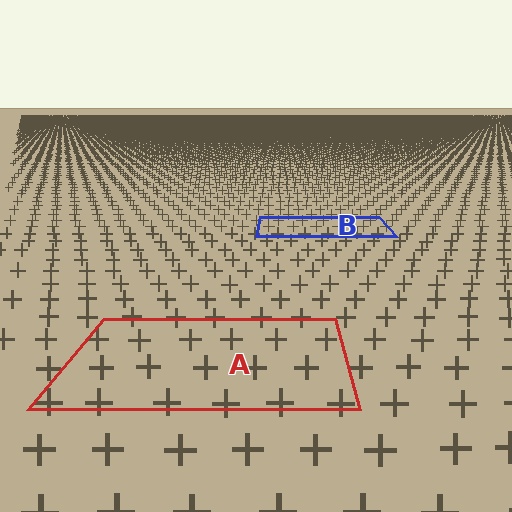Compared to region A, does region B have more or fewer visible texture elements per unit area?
Region B has more texture elements per unit area — they are packed more densely because it is farther away.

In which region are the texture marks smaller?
The texture marks are smaller in region B, because it is farther away.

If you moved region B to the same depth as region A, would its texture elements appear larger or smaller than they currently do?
They would appear larger. At a closer depth, the same texture elements are projected at a bigger on-screen size.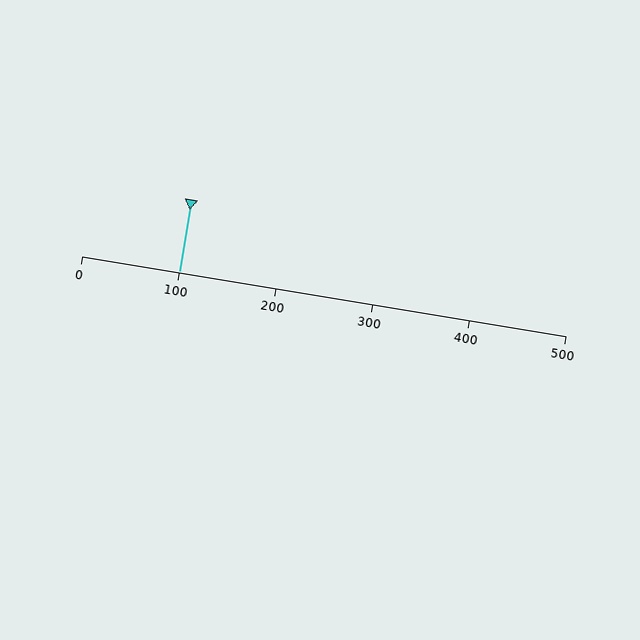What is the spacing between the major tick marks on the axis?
The major ticks are spaced 100 apart.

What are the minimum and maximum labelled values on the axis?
The axis runs from 0 to 500.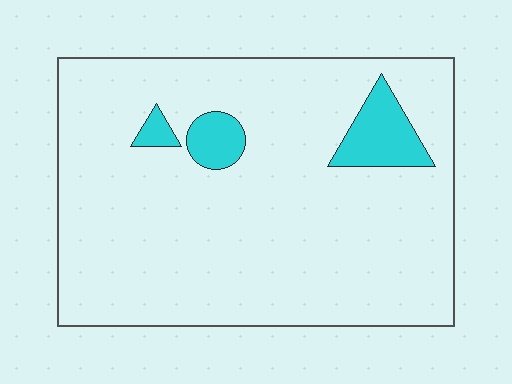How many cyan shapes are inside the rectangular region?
3.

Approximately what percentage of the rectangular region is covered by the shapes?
Approximately 10%.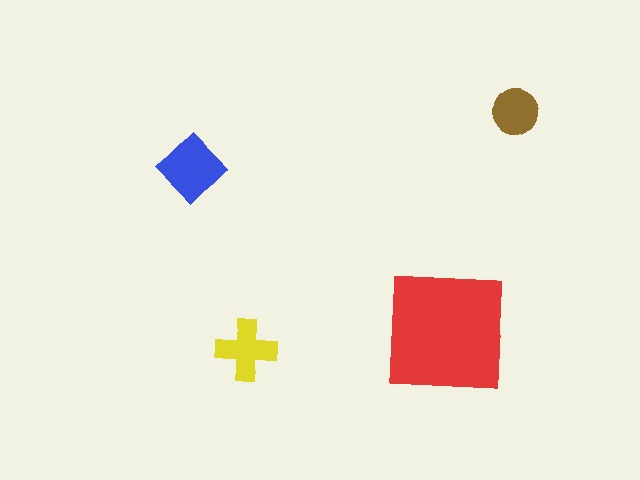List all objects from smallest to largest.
The brown circle, the yellow cross, the blue diamond, the red square.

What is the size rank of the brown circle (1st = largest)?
4th.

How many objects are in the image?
There are 4 objects in the image.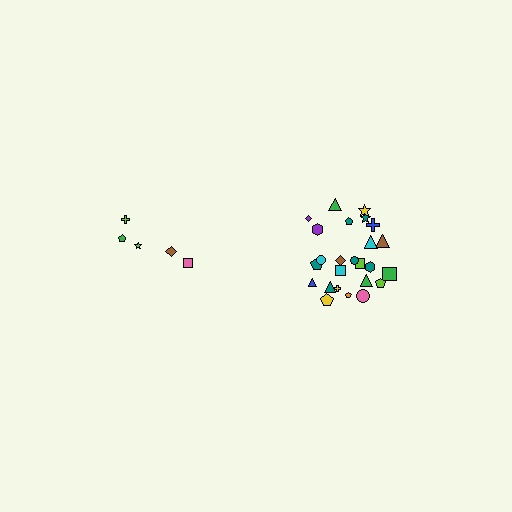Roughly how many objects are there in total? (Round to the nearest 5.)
Roughly 30 objects in total.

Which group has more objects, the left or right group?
The right group.